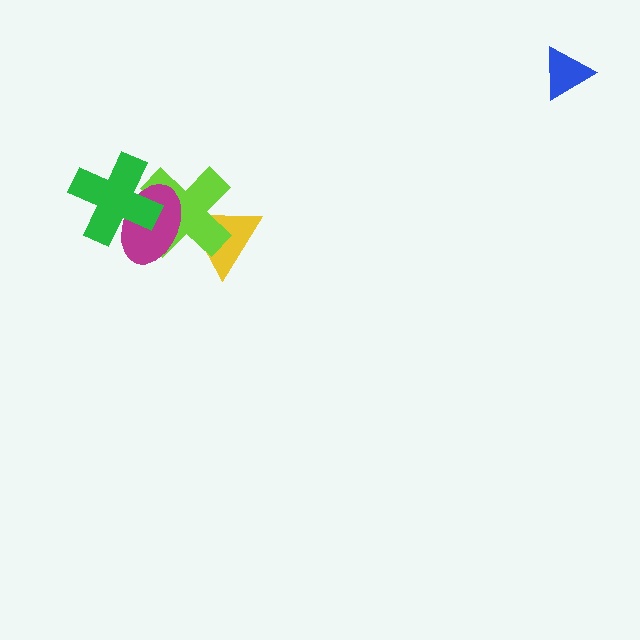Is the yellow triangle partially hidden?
Yes, it is partially covered by another shape.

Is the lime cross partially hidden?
Yes, it is partially covered by another shape.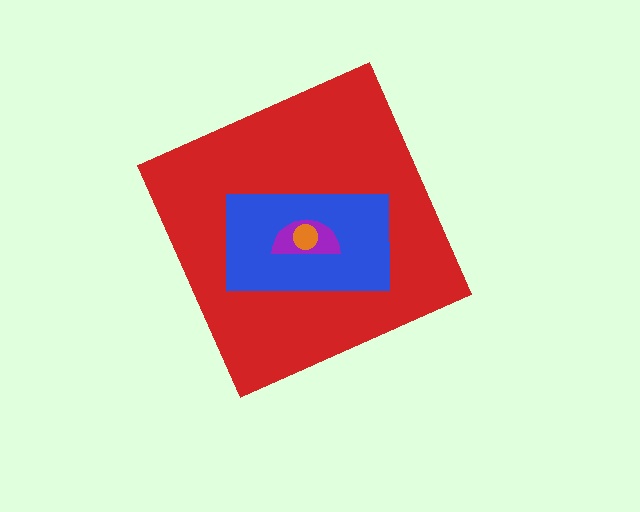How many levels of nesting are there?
4.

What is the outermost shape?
The red diamond.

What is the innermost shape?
The orange circle.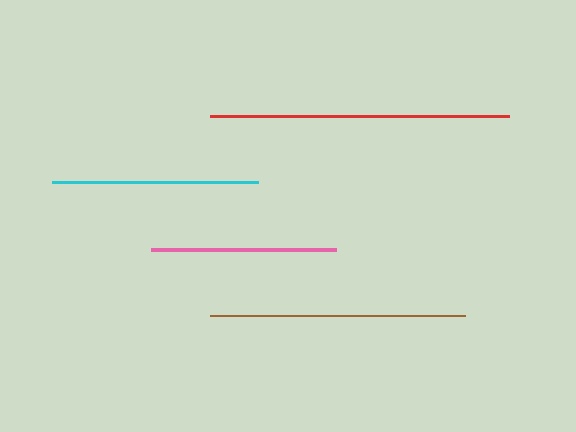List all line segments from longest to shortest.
From longest to shortest: red, brown, cyan, pink.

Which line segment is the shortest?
The pink line is the shortest at approximately 186 pixels.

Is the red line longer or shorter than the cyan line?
The red line is longer than the cyan line.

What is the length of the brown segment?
The brown segment is approximately 255 pixels long.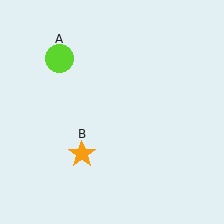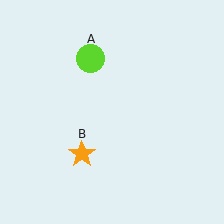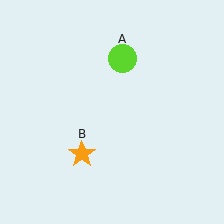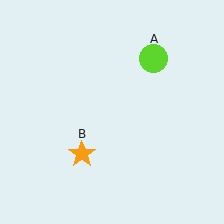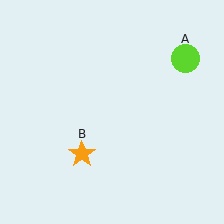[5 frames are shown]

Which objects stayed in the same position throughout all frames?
Orange star (object B) remained stationary.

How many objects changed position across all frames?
1 object changed position: lime circle (object A).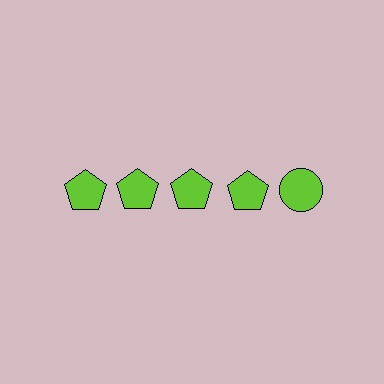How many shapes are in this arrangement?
There are 5 shapes arranged in a grid pattern.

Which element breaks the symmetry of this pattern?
The lime circle in the top row, rightmost column breaks the symmetry. All other shapes are lime pentagons.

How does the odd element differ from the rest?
It has a different shape: circle instead of pentagon.